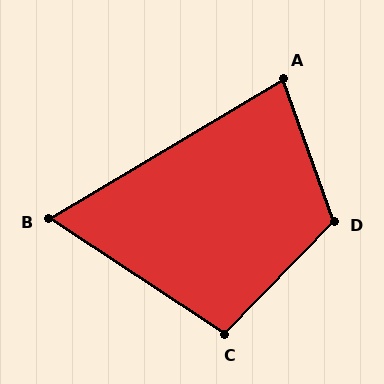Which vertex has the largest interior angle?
D, at approximately 116 degrees.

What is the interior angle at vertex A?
Approximately 79 degrees (acute).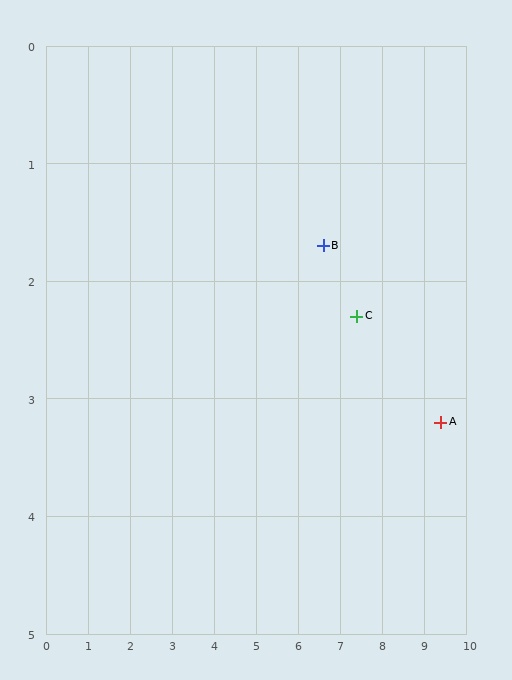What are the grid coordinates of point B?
Point B is at approximately (6.6, 1.7).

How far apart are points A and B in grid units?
Points A and B are about 3.2 grid units apart.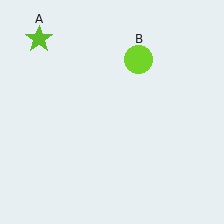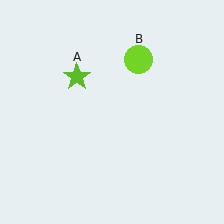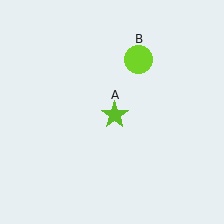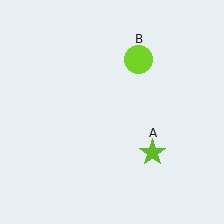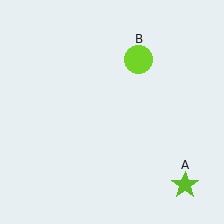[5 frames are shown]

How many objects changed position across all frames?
1 object changed position: lime star (object A).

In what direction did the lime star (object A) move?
The lime star (object A) moved down and to the right.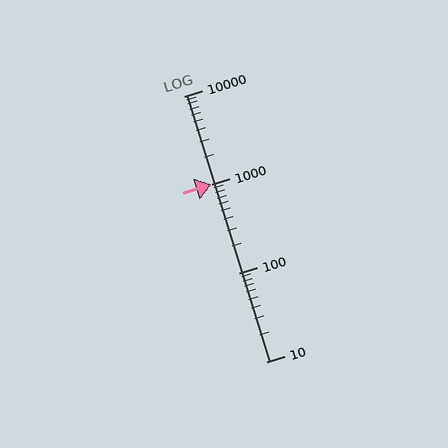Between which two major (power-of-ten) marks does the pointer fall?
The pointer is between 1000 and 10000.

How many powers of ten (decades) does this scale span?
The scale spans 3 decades, from 10 to 10000.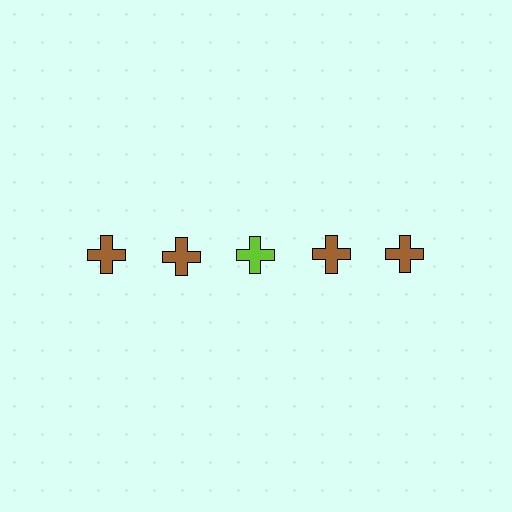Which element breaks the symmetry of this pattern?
The lime cross in the top row, center column breaks the symmetry. All other shapes are brown crosses.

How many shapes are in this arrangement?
There are 5 shapes arranged in a grid pattern.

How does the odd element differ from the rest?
It has a different color: lime instead of brown.